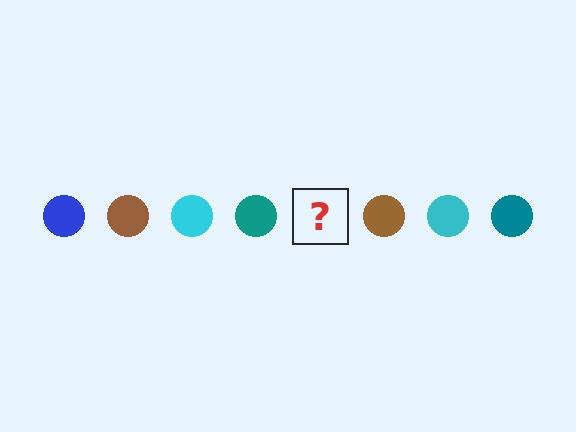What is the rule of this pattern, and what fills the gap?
The rule is that the pattern cycles through blue, brown, cyan, teal circles. The gap should be filled with a blue circle.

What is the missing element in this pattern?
The missing element is a blue circle.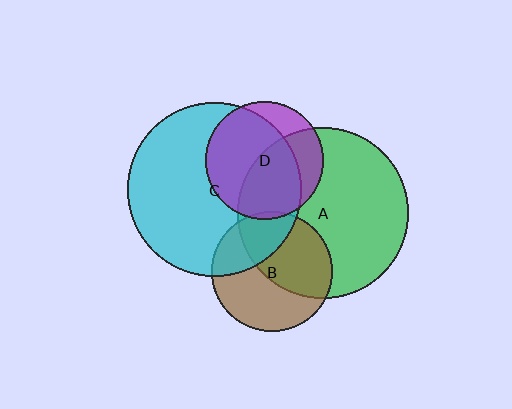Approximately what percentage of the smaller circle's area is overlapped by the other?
Approximately 75%.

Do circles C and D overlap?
Yes.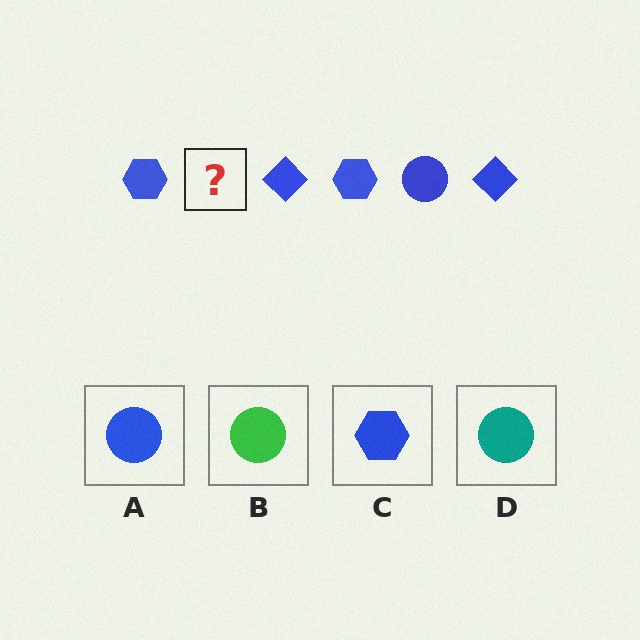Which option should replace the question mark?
Option A.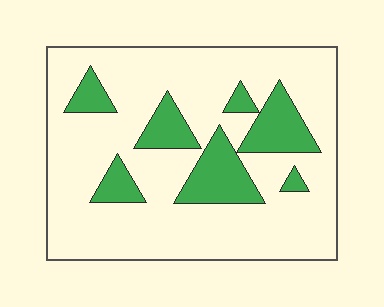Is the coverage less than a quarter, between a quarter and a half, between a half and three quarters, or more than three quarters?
Less than a quarter.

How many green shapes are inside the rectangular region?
7.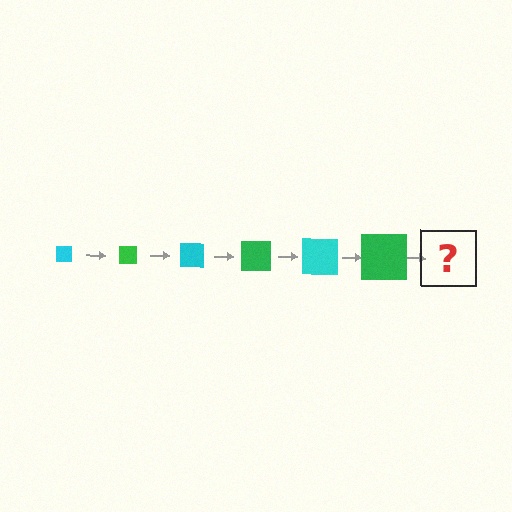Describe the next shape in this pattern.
It should be a cyan square, larger than the previous one.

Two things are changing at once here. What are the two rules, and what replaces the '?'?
The two rules are that the square grows larger each step and the color cycles through cyan and green. The '?' should be a cyan square, larger than the previous one.